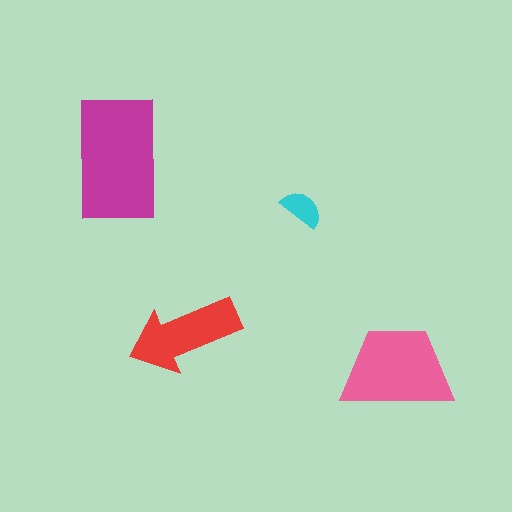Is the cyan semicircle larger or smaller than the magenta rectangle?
Smaller.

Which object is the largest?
The magenta rectangle.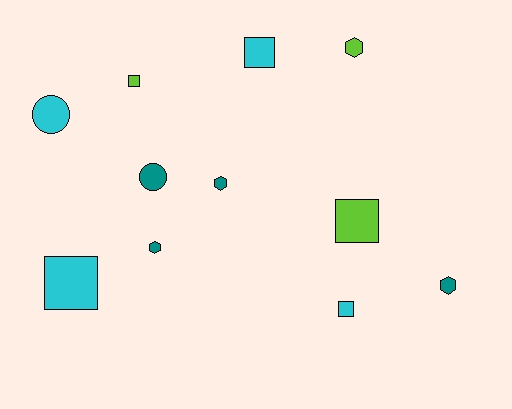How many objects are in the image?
There are 11 objects.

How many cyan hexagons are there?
There are no cyan hexagons.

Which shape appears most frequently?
Square, with 5 objects.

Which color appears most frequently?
Teal, with 4 objects.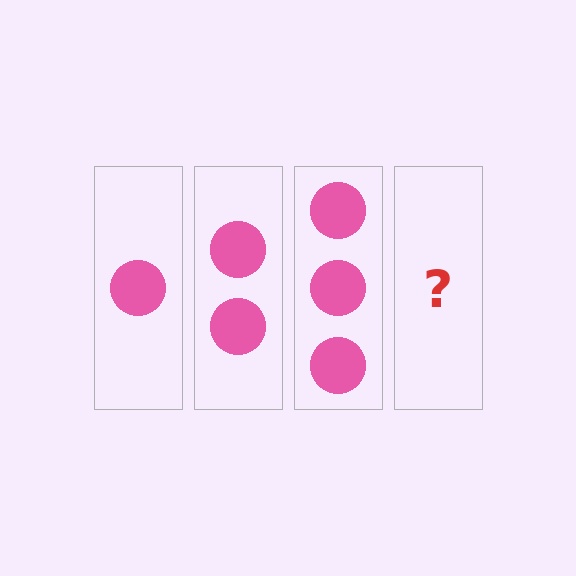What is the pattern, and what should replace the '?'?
The pattern is that each step adds one more circle. The '?' should be 4 circles.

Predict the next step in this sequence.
The next step is 4 circles.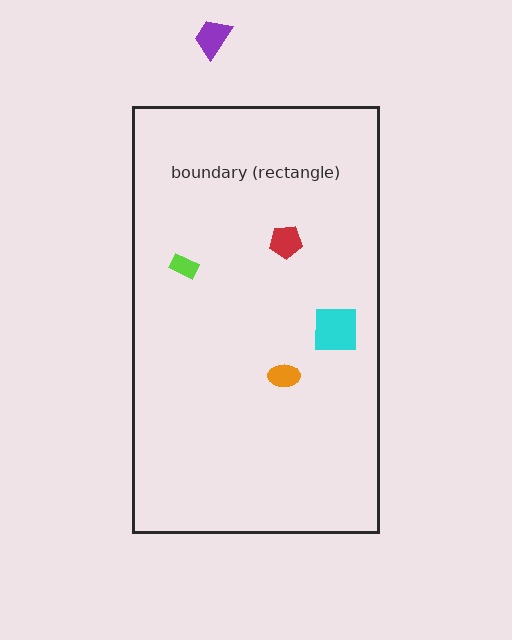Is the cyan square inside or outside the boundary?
Inside.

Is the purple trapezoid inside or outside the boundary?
Outside.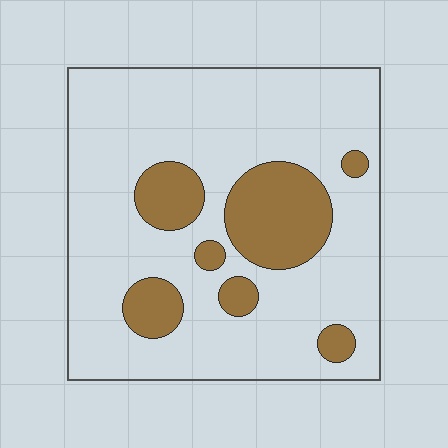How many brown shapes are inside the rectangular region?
7.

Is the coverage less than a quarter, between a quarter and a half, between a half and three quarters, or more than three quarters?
Less than a quarter.